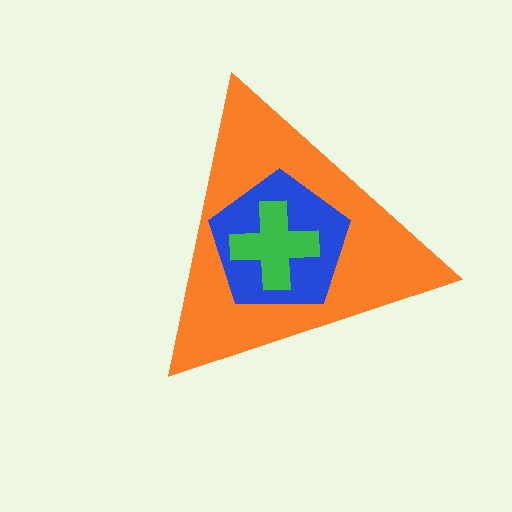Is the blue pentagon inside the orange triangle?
Yes.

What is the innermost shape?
The green cross.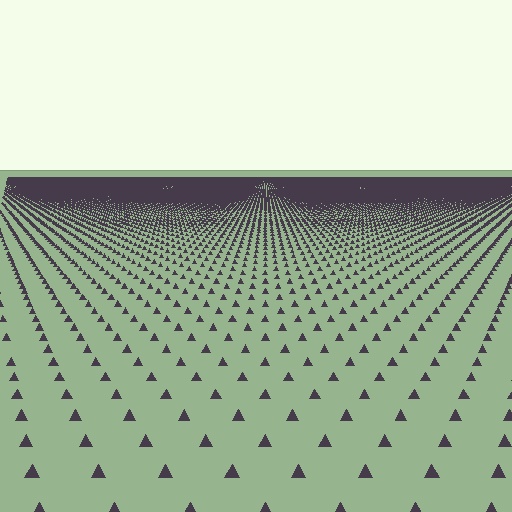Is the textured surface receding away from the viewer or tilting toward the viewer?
The surface is receding away from the viewer. Texture elements get smaller and denser toward the top.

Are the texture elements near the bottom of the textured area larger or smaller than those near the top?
Larger. Near the bottom, elements are closer to the viewer and appear at a bigger on-screen size.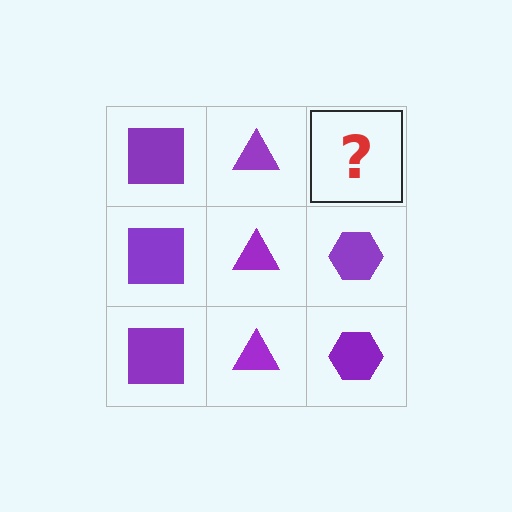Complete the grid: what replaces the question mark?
The question mark should be replaced with a purple hexagon.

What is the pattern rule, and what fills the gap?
The rule is that each column has a consistent shape. The gap should be filled with a purple hexagon.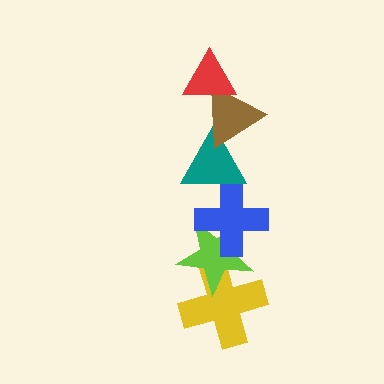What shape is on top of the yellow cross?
The lime star is on top of the yellow cross.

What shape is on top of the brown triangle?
The red triangle is on top of the brown triangle.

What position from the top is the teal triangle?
The teal triangle is 3rd from the top.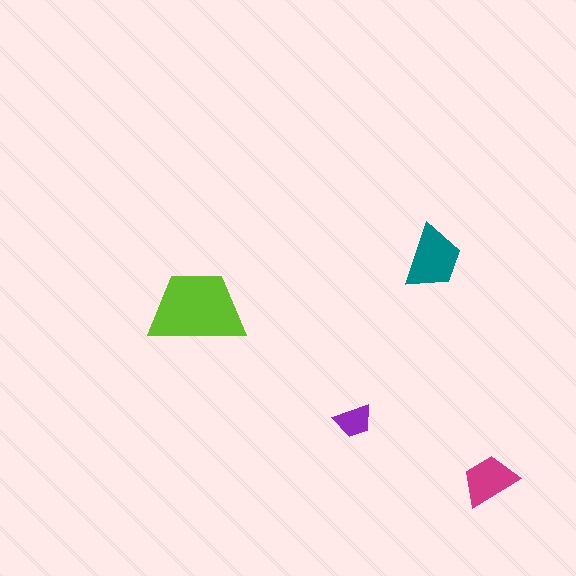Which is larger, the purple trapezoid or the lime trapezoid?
The lime one.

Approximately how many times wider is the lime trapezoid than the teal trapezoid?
About 1.5 times wider.